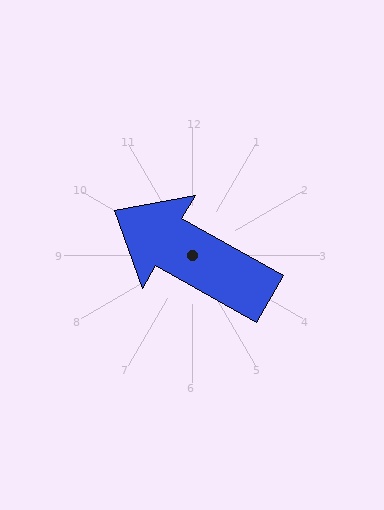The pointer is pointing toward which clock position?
Roughly 10 o'clock.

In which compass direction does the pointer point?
Northwest.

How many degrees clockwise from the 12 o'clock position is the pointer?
Approximately 300 degrees.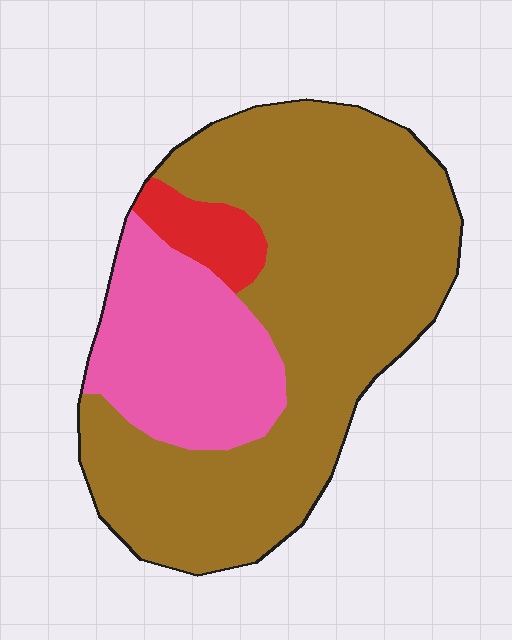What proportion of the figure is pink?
Pink takes up about one quarter (1/4) of the figure.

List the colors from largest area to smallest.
From largest to smallest: brown, pink, red.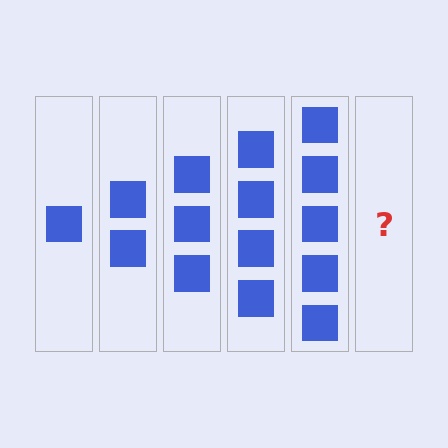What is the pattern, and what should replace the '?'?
The pattern is that each step adds one more square. The '?' should be 6 squares.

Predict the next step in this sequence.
The next step is 6 squares.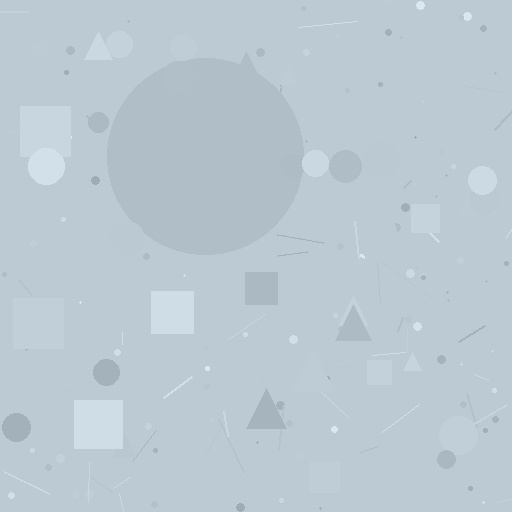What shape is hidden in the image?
A circle is hidden in the image.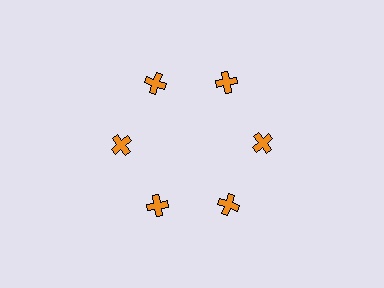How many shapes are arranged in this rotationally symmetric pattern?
There are 6 shapes, arranged in 6 groups of 1.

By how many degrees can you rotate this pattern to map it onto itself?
The pattern maps onto itself every 60 degrees of rotation.